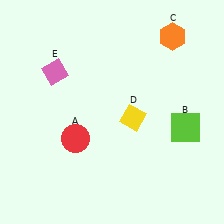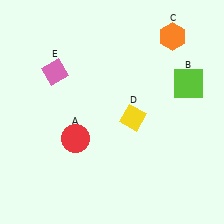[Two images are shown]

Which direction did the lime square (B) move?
The lime square (B) moved up.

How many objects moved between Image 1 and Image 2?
1 object moved between the two images.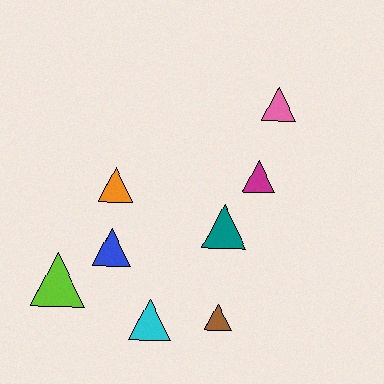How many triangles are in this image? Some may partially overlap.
There are 8 triangles.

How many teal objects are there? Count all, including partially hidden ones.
There is 1 teal object.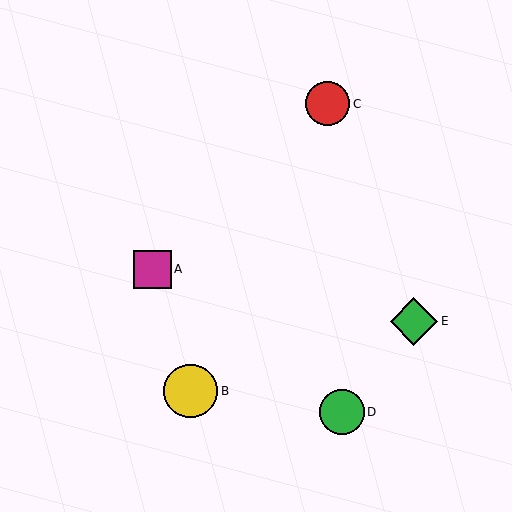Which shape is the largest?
The yellow circle (labeled B) is the largest.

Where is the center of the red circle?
The center of the red circle is at (328, 104).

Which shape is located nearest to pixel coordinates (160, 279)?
The magenta square (labeled A) at (152, 269) is nearest to that location.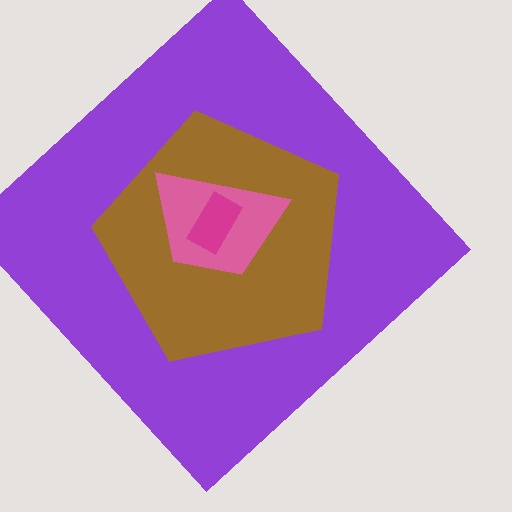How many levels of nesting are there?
4.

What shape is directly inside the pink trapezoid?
The magenta rectangle.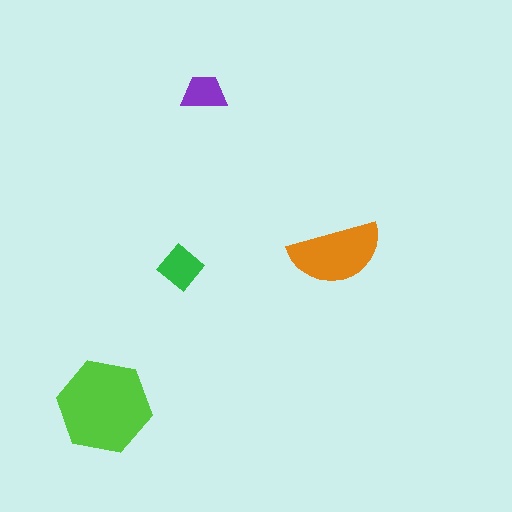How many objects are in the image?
There are 4 objects in the image.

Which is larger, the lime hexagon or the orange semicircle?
The lime hexagon.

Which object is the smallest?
The purple trapezoid.